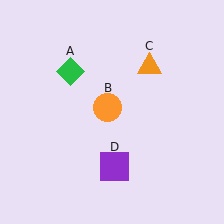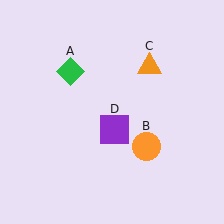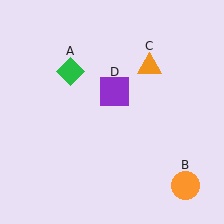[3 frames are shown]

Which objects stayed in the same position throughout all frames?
Green diamond (object A) and orange triangle (object C) remained stationary.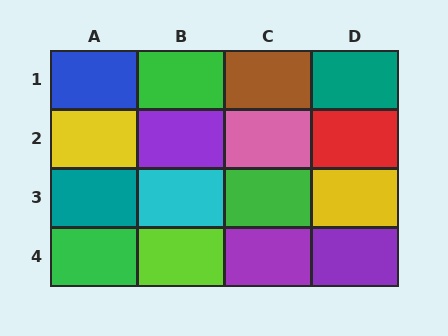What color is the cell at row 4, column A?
Green.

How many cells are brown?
1 cell is brown.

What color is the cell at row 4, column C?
Purple.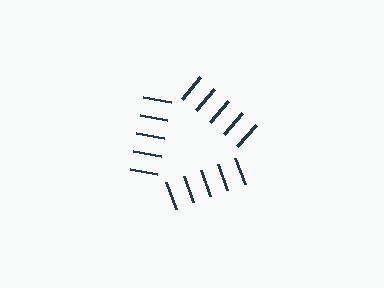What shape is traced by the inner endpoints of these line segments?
An illusory triangle — the line segments terminate on its edges but no continuous stroke is drawn.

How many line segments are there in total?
15 — 5 along each of the 3 edges.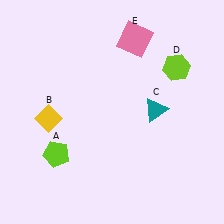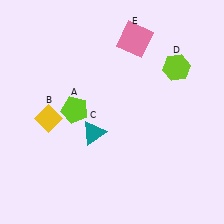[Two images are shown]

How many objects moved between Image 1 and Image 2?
2 objects moved between the two images.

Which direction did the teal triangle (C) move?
The teal triangle (C) moved left.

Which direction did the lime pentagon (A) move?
The lime pentagon (A) moved up.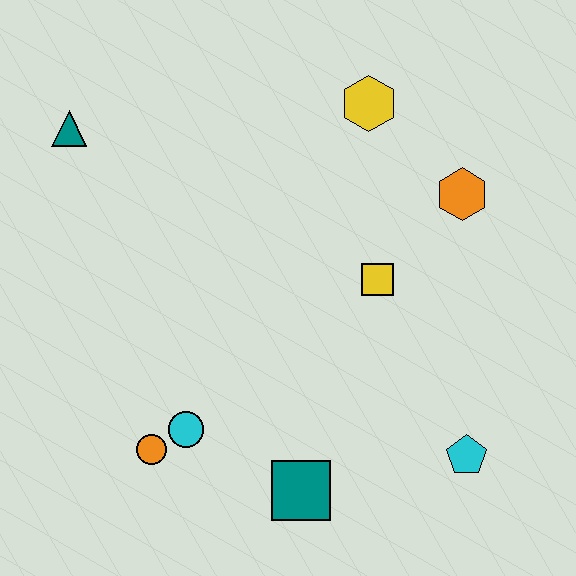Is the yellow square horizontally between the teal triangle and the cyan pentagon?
Yes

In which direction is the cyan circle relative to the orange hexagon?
The cyan circle is to the left of the orange hexagon.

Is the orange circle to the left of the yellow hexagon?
Yes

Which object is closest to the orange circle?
The cyan circle is closest to the orange circle.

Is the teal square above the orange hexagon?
No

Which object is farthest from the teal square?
The teal triangle is farthest from the teal square.